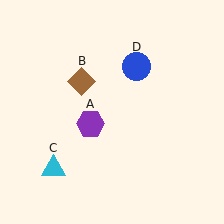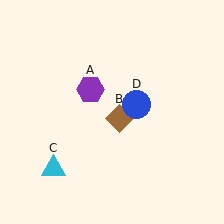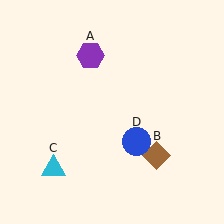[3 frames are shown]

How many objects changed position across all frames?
3 objects changed position: purple hexagon (object A), brown diamond (object B), blue circle (object D).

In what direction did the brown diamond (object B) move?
The brown diamond (object B) moved down and to the right.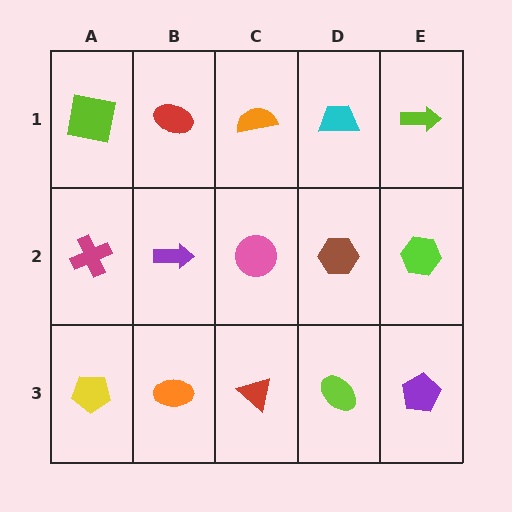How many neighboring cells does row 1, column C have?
3.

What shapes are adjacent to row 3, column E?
A lime hexagon (row 2, column E), a lime ellipse (row 3, column D).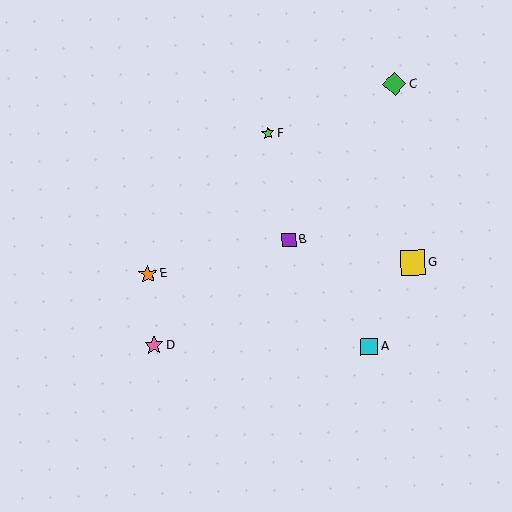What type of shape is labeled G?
Shape G is a yellow square.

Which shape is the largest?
The yellow square (labeled G) is the largest.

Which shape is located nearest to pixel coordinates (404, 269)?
The yellow square (labeled G) at (413, 263) is nearest to that location.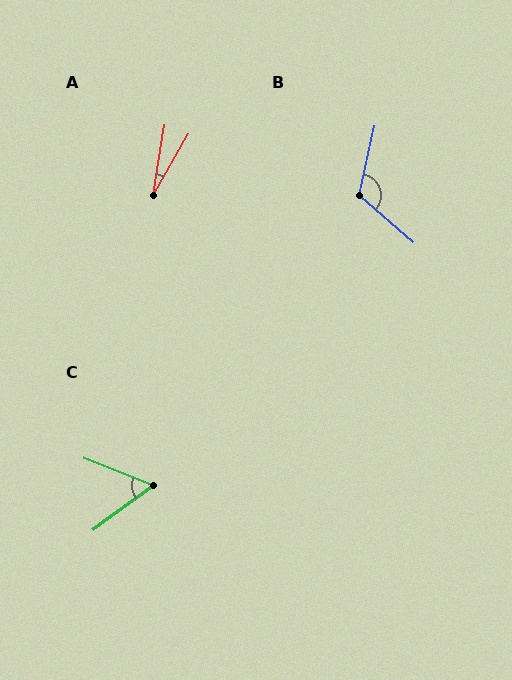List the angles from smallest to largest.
A (21°), C (58°), B (118°).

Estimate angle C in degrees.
Approximately 58 degrees.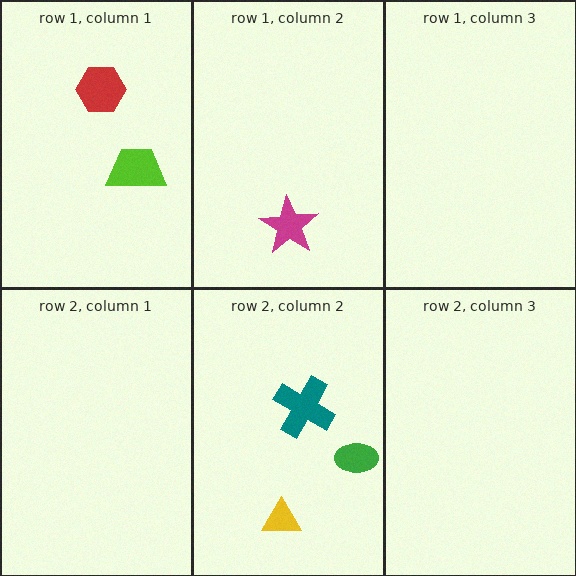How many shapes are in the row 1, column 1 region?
2.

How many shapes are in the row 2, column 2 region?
3.